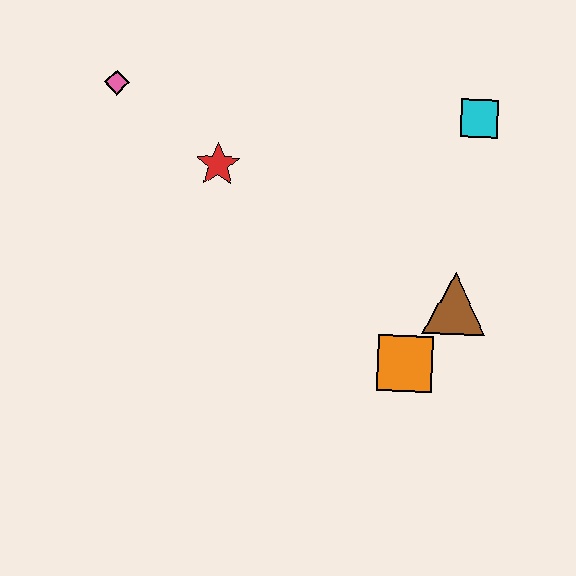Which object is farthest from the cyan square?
The pink diamond is farthest from the cyan square.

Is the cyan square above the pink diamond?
No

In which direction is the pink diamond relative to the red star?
The pink diamond is to the left of the red star.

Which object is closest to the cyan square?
The brown triangle is closest to the cyan square.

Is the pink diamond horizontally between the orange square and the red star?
No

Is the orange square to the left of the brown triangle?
Yes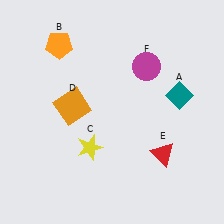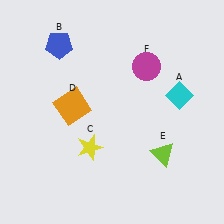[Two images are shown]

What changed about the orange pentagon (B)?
In Image 1, B is orange. In Image 2, it changed to blue.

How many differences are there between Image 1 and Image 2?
There are 3 differences between the two images.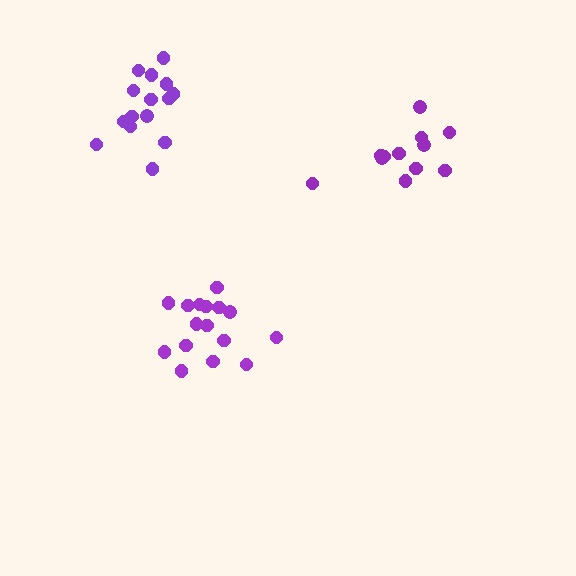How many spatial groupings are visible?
There are 3 spatial groupings.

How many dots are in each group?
Group 1: 16 dots, Group 2: 15 dots, Group 3: 12 dots (43 total).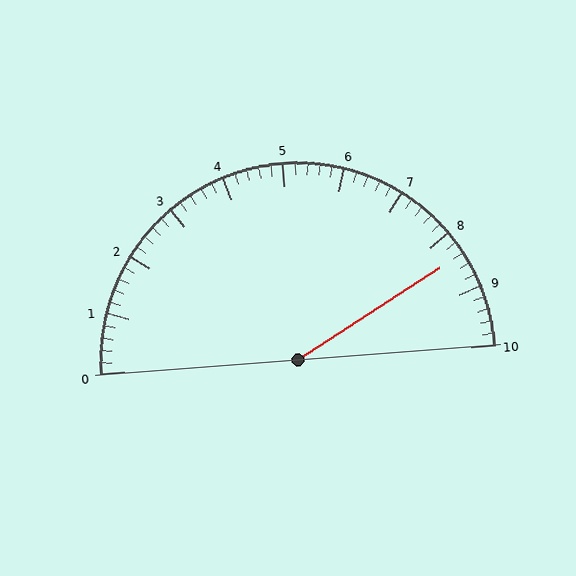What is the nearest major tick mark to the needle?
The nearest major tick mark is 8.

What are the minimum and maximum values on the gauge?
The gauge ranges from 0 to 10.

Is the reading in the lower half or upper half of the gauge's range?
The reading is in the upper half of the range (0 to 10).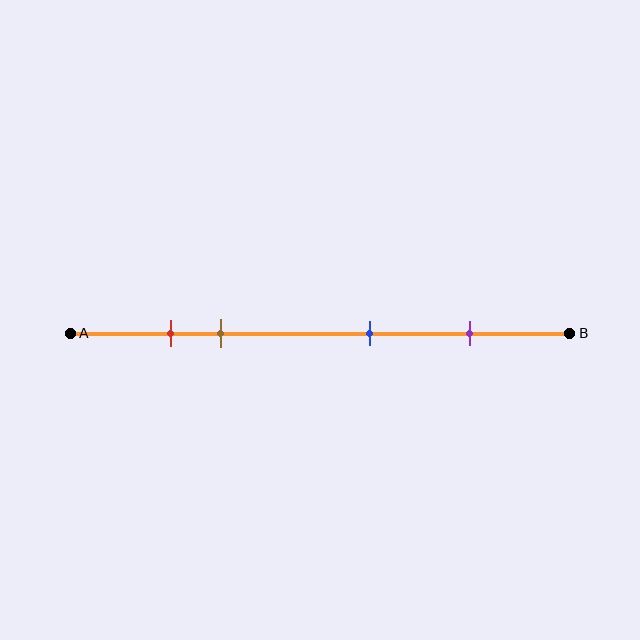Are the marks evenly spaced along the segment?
No, the marks are not evenly spaced.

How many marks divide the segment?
There are 4 marks dividing the segment.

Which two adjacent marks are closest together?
The red and brown marks are the closest adjacent pair.